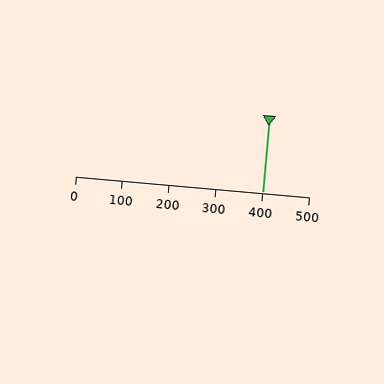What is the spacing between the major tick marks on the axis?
The major ticks are spaced 100 apart.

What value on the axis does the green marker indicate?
The marker indicates approximately 400.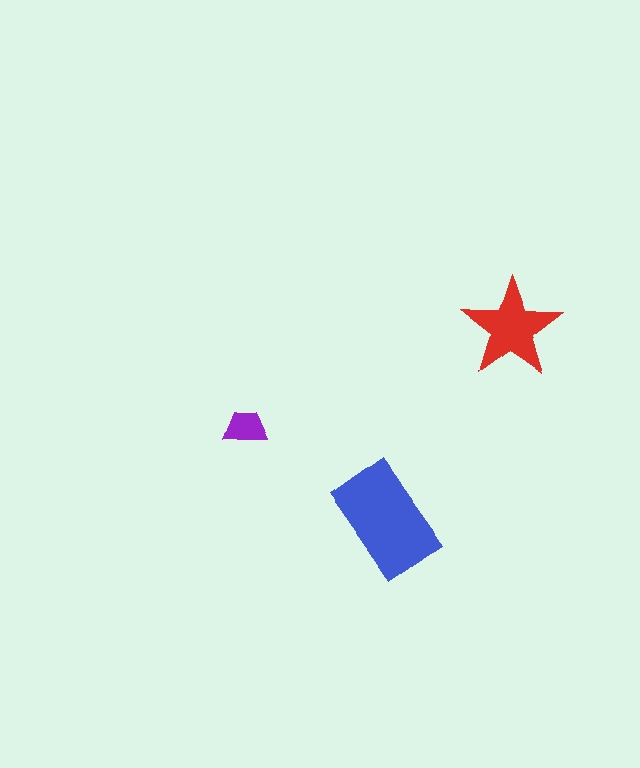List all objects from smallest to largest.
The purple trapezoid, the red star, the blue rectangle.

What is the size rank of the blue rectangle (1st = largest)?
1st.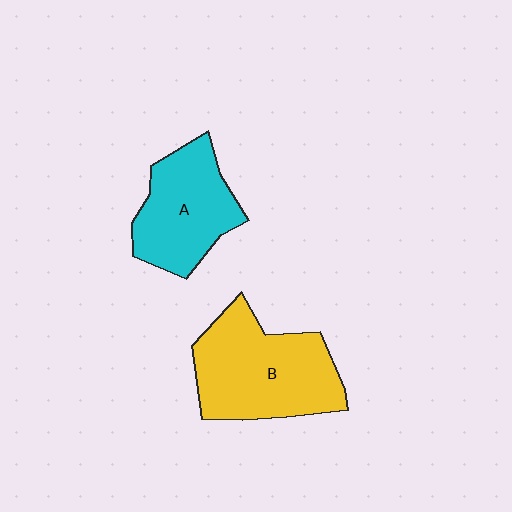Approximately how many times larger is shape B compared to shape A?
Approximately 1.3 times.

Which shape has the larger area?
Shape B (yellow).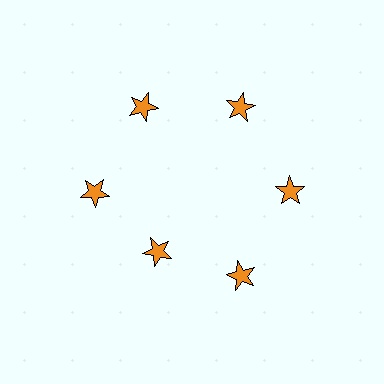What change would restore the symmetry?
The symmetry would be restored by moving it outward, back onto the ring so that all 6 stars sit at equal angles and equal distance from the center.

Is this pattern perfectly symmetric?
No. The 6 orange stars are arranged in a ring, but one element near the 7 o'clock position is pulled inward toward the center, breaking the 6-fold rotational symmetry.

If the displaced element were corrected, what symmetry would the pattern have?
It would have 6-fold rotational symmetry — the pattern would map onto itself every 60 degrees.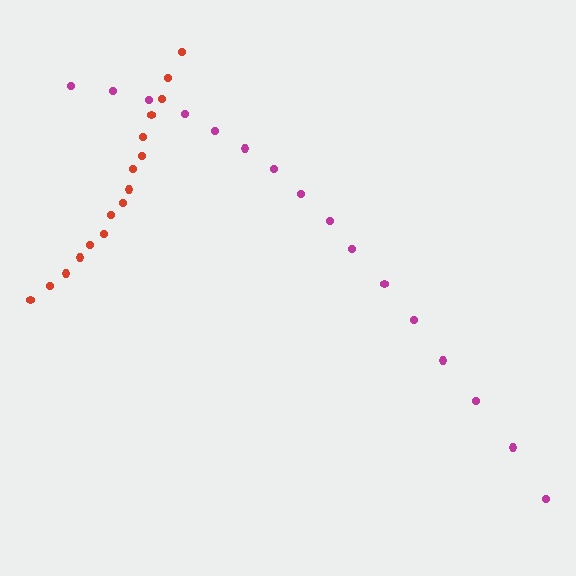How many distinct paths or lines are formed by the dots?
There are 2 distinct paths.